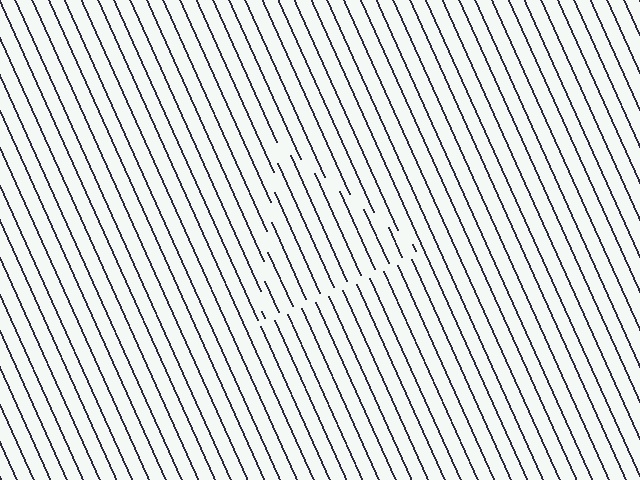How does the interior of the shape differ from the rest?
The interior of the shape contains the same grating, shifted by half a period — the contour is defined by the phase discontinuity where line-ends from the inner and outer gratings abut.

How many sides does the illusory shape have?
3 sides — the line-ends trace a triangle.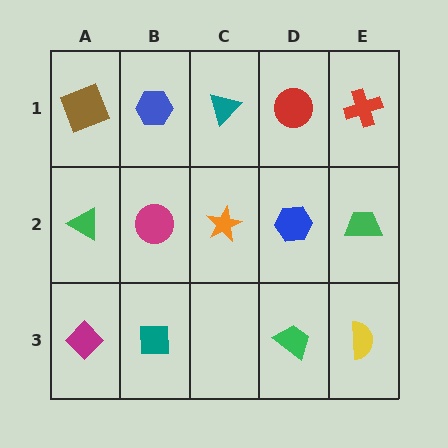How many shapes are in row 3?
4 shapes.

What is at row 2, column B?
A magenta circle.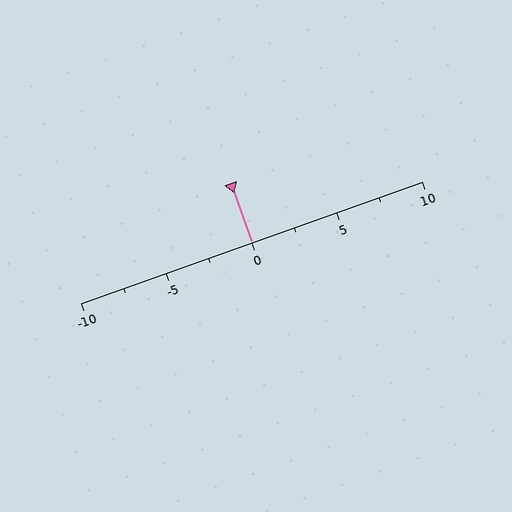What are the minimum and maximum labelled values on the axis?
The axis runs from -10 to 10.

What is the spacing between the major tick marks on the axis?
The major ticks are spaced 5 apart.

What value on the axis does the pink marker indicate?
The marker indicates approximately 0.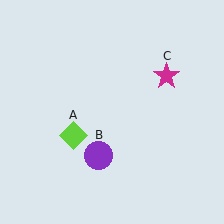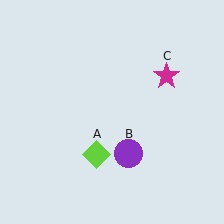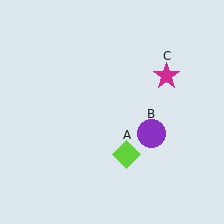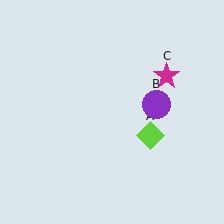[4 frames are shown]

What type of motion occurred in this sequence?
The lime diamond (object A), purple circle (object B) rotated counterclockwise around the center of the scene.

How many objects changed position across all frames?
2 objects changed position: lime diamond (object A), purple circle (object B).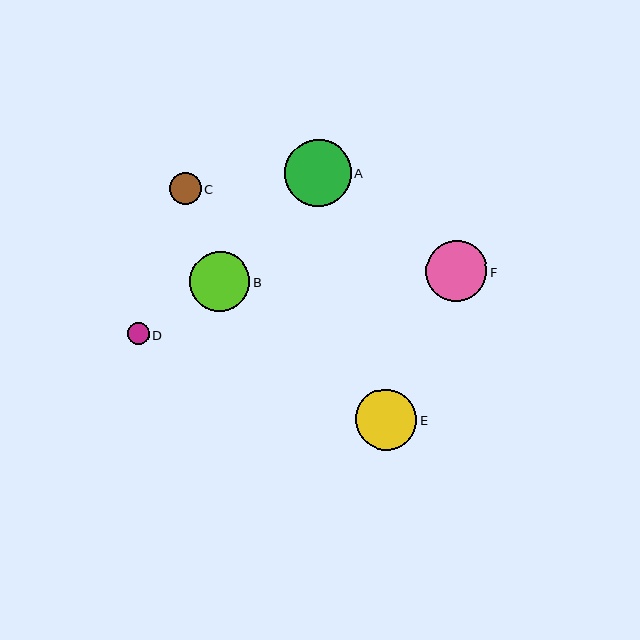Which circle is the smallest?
Circle D is the smallest with a size of approximately 22 pixels.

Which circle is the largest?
Circle A is the largest with a size of approximately 66 pixels.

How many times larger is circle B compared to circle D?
Circle B is approximately 2.7 times the size of circle D.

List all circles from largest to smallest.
From largest to smallest: A, E, F, B, C, D.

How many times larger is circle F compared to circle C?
Circle F is approximately 1.9 times the size of circle C.